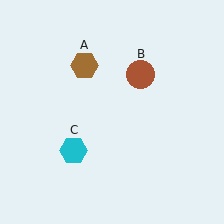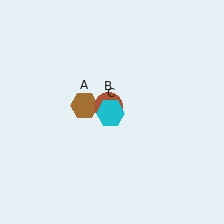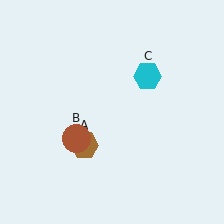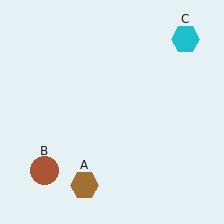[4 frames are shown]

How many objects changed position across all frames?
3 objects changed position: brown hexagon (object A), brown circle (object B), cyan hexagon (object C).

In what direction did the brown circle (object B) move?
The brown circle (object B) moved down and to the left.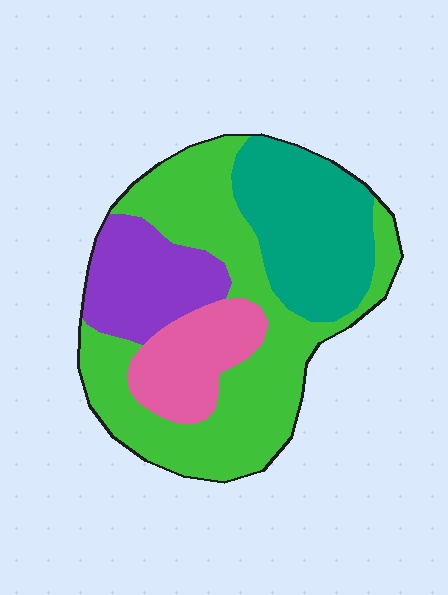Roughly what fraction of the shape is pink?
Pink takes up about one eighth (1/8) of the shape.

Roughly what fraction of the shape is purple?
Purple takes up about one sixth (1/6) of the shape.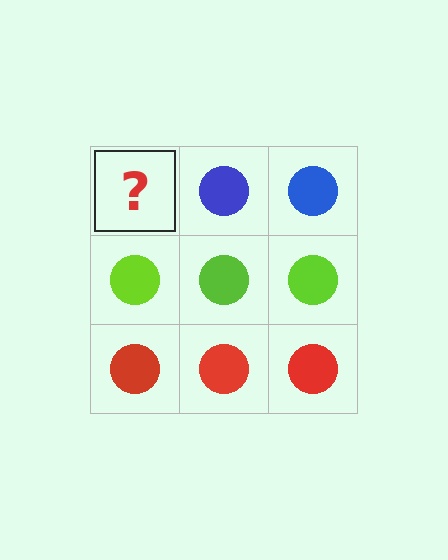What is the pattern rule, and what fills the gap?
The rule is that each row has a consistent color. The gap should be filled with a blue circle.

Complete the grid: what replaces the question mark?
The question mark should be replaced with a blue circle.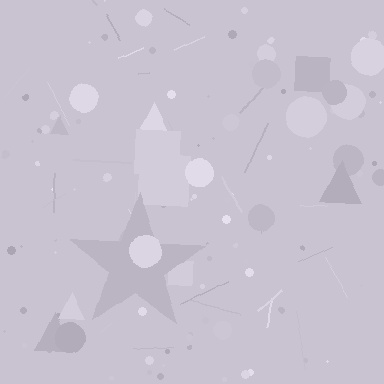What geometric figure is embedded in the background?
A star is embedded in the background.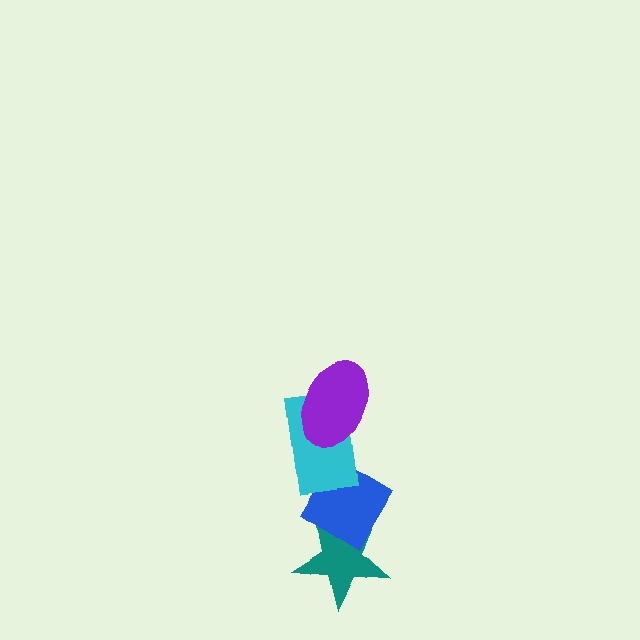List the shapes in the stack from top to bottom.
From top to bottom: the purple ellipse, the cyan rectangle, the blue diamond, the teal star.